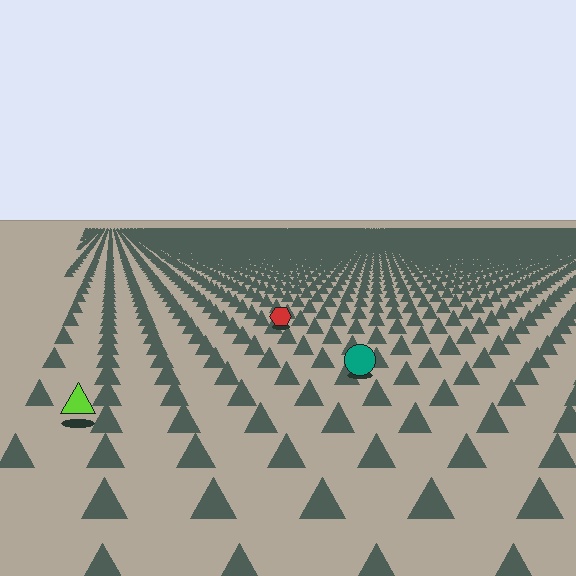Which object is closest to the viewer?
The lime triangle is closest. The texture marks near it are larger and more spread out.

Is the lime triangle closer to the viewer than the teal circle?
Yes. The lime triangle is closer — you can tell from the texture gradient: the ground texture is coarser near it.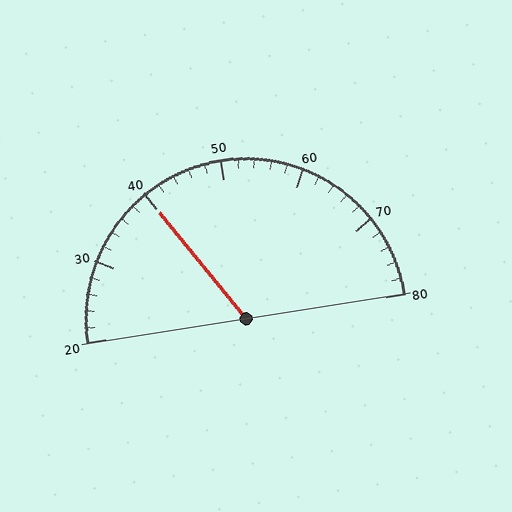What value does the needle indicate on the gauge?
The needle indicates approximately 40.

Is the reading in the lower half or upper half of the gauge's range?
The reading is in the lower half of the range (20 to 80).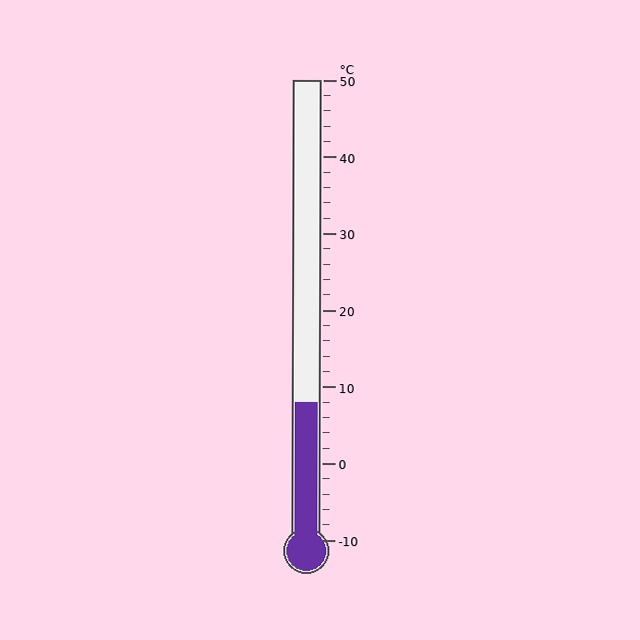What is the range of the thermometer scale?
The thermometer scale ranges from -10°C to 50°C.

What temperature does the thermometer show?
The thermometer shows approximately 8°C.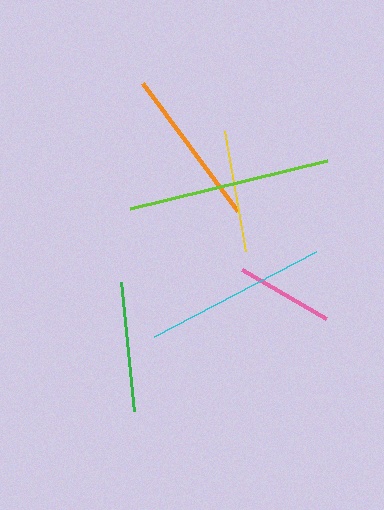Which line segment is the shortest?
The pink line is the shortest at approximately 97 pixels.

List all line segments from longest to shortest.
From longest to shortest: lime, cyan, orange, green, yellow, pink.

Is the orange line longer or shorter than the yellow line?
The orange line is longer than the yellow line.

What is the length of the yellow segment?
The yellow segment is approximately 122 pixels long.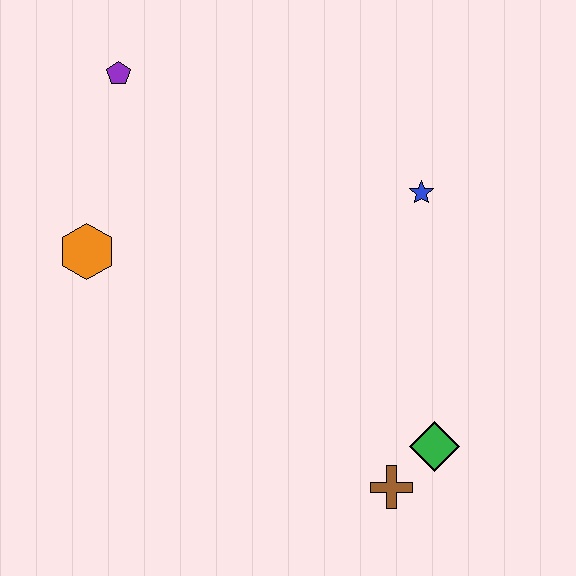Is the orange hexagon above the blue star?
No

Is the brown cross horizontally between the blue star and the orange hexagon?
Yes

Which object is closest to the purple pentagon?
The orange hexagon is closest to the purple pentagon.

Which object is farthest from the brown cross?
The purple pentagon is farthest from the brown cross.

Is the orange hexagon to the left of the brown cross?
Yes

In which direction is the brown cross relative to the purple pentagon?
The brown cross is below the purple pentagon.